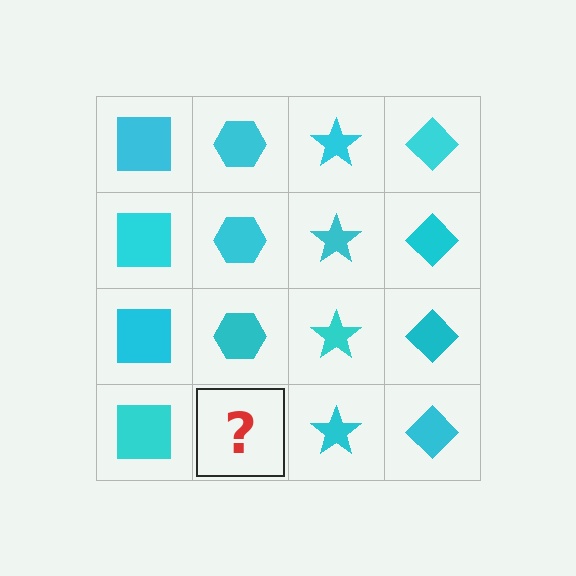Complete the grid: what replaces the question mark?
The question mark should be replaced with a cyan hexagon.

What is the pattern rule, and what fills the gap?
The rule is that each column has a consistent shape. The gap should be filled with a cyan hexagon.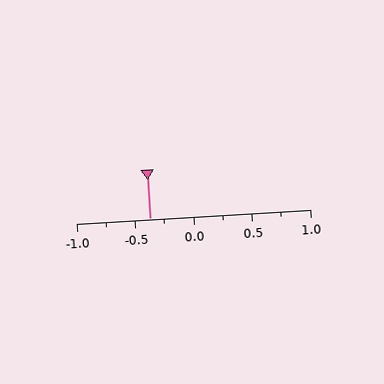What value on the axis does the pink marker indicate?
The marker indicates approximately -0.38.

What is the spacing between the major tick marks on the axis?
The major ticks are spaced 0.5 apart.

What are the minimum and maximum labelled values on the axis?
The axis runs from -1.0 to 1.0.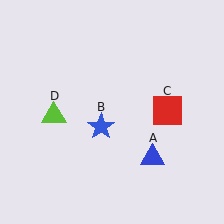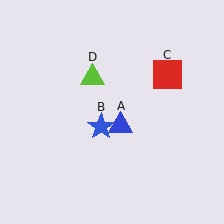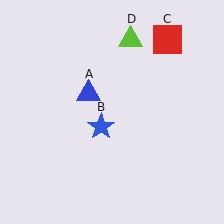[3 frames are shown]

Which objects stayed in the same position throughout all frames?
Blue star (object B) remained stationary.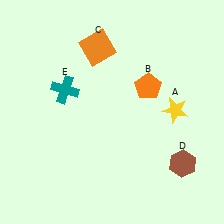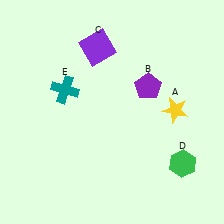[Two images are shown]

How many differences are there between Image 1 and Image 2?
There are 3 differences between the two images.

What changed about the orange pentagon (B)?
In Image 1, B is orange. In Image 2, it changed to purple.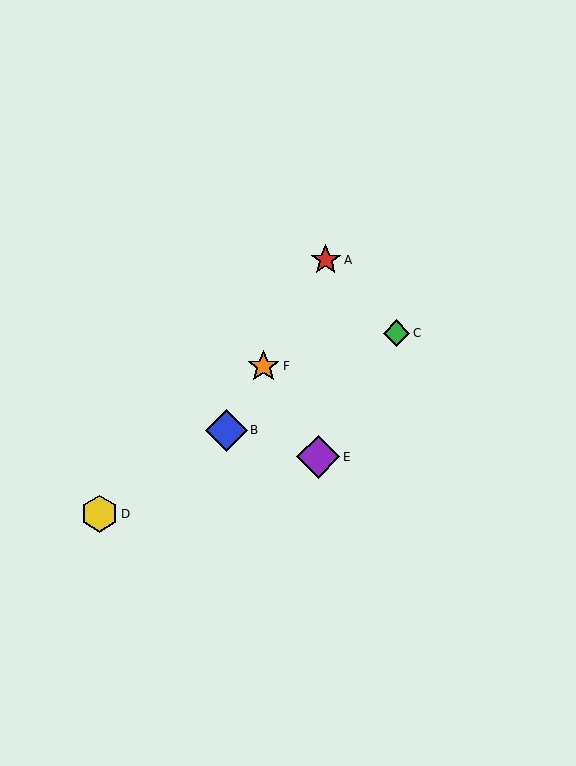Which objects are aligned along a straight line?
Objects A, B, F are aligned along a straight line.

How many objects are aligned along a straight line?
3 objects (A, B, F) are aligned along a straight line.